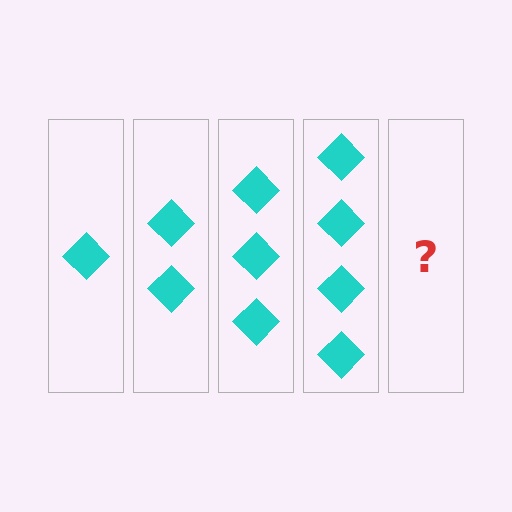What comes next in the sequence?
The next element should be 5 diamonds.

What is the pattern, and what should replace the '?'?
The pattern is that each step adds one more diamond. The '?' should be 5 diamonds.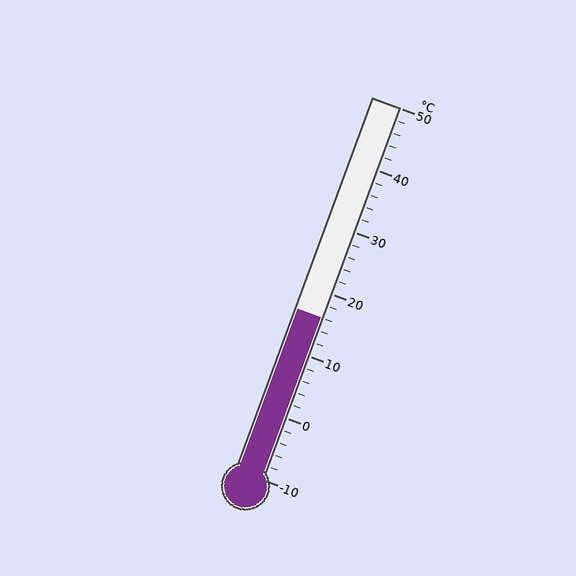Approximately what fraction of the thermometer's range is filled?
The thermometer is filled to approximately 45% of its range.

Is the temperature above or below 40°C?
The temperature is below 40°C.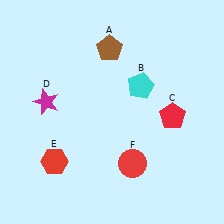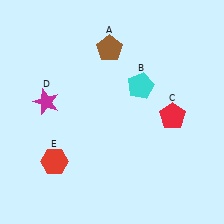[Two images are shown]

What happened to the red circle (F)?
The red circle (F) was removed in Image 2. It was in the bottom-right area of Image 1.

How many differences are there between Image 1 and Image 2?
There is 1 difference between the two images.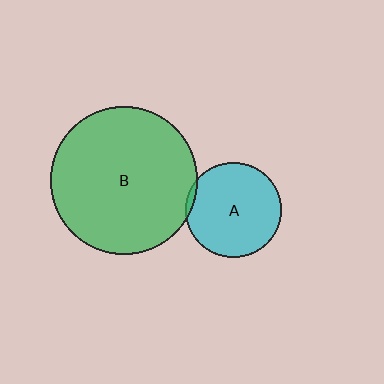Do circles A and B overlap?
Yes.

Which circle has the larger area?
Circle B (green).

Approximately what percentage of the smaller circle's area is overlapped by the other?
Approximately 5%.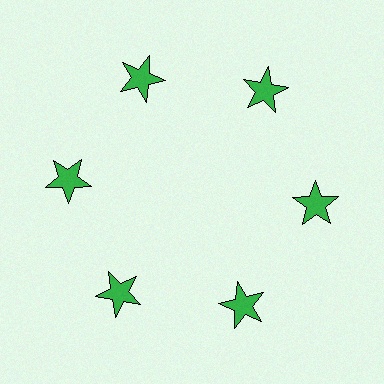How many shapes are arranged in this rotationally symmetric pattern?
There are 6 shapes, arranged in 6 groups of 1.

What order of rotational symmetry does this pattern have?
This pattern has 6-fold rotational symmetry.